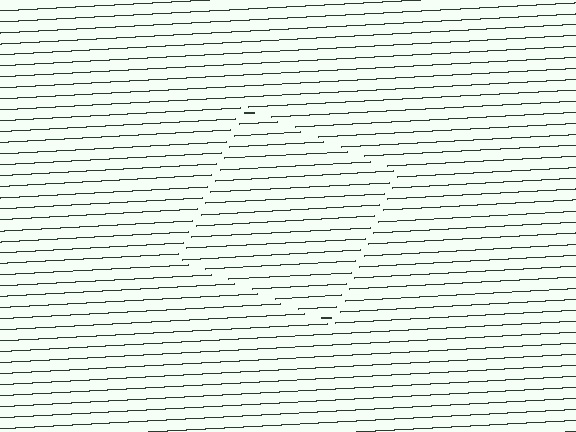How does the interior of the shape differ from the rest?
The interior of the shape contains the same grating, shifted by half a period — the contour is defined by the phase discontinuity where line-ends from the inner and outer gratings abut.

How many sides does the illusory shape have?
4 sides — the line-ends trace a square.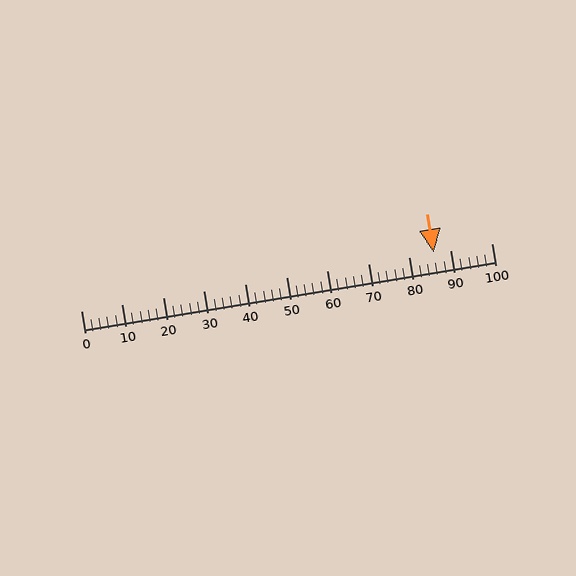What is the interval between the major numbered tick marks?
The major tick marks are spaced 10 units apart.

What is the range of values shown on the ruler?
The ruler shows values from 0 to 100.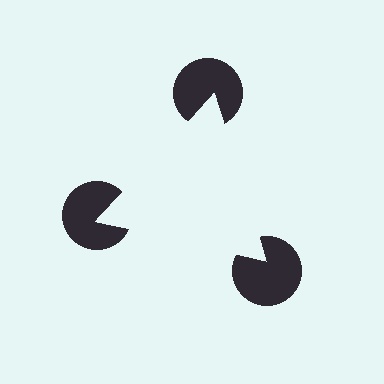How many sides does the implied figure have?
3 sides.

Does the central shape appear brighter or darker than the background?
It typically appears slightly brighter than the background, even though no actual brightness change is drawn.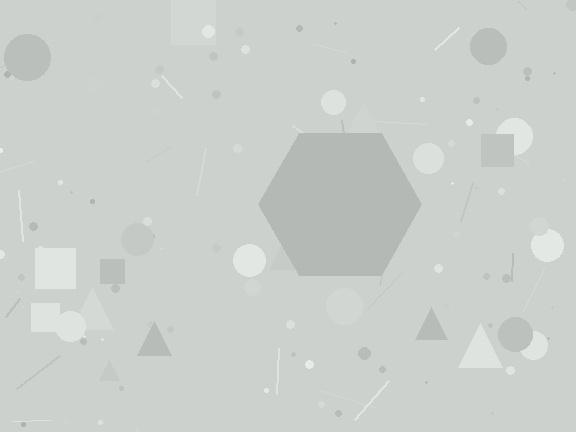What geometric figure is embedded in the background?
A hexagon is embedded in the background.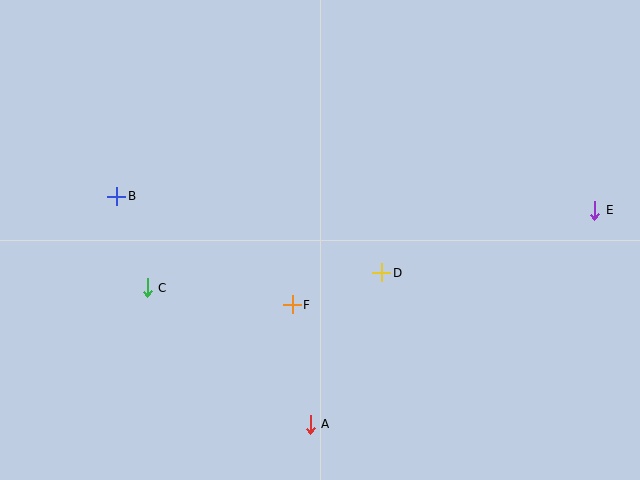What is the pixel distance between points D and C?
The distance between D and C is 235 pixels.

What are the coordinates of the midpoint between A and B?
The midpoint between A and B is at (214, 310).